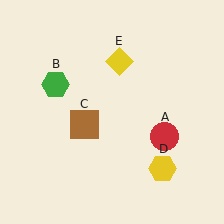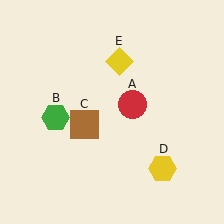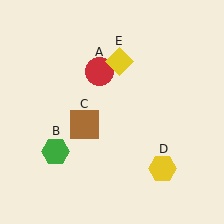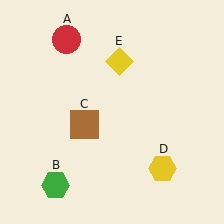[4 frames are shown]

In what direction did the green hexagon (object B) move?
The green hexagon (object B) moved down.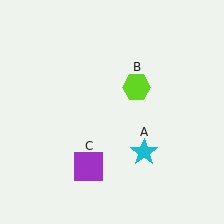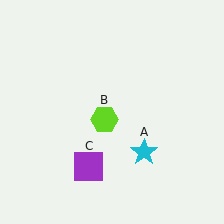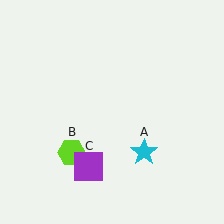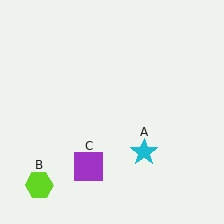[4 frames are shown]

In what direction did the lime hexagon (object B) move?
The lime hexagon (object B) moved down and to the left.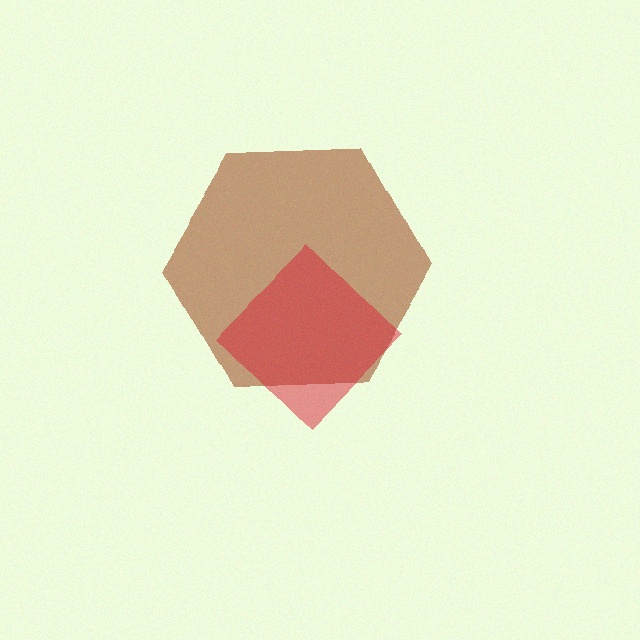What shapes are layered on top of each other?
The layered shapes are: a brown hexagon, a red diamond.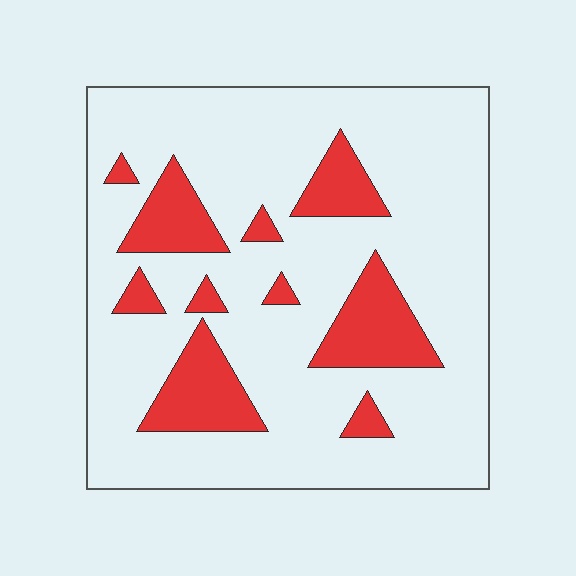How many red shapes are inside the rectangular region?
10.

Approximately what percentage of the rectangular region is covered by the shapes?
Approximately 20%.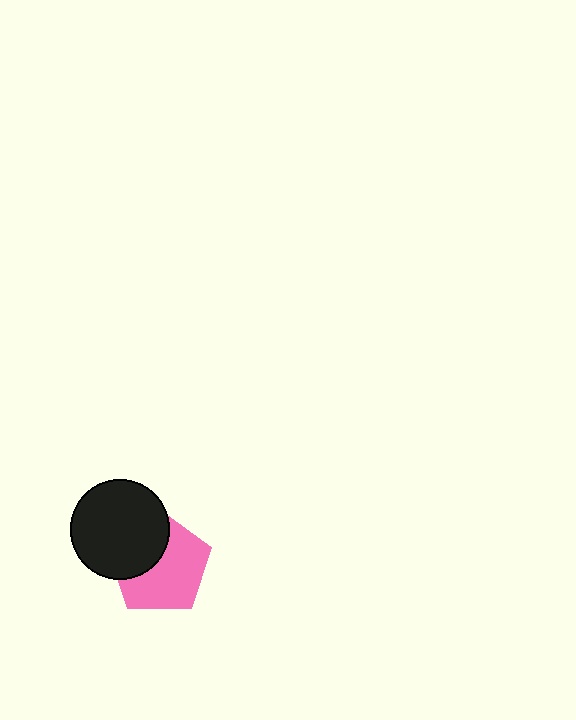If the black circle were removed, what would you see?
You would see the complete pink pentagon.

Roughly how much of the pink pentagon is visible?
About half of it is visible (roughly 63%).